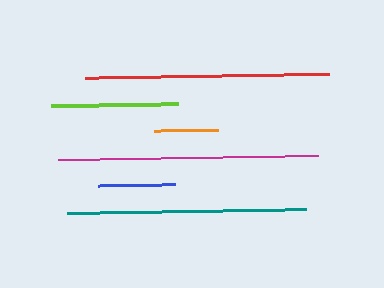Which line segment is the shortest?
The orange line is the shortest at approximately 64 pixels.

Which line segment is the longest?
The magenta line is the longest at approximately 260 pixels.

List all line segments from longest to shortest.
From longest to shortest: magenta, red, teal, lime, blue, orange.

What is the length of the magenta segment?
The magenta segment is approximately 260 pixels long.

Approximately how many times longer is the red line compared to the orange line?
The red line is approximately 3.8 times the length of the orange line.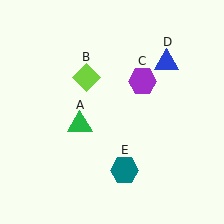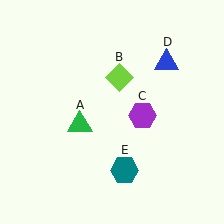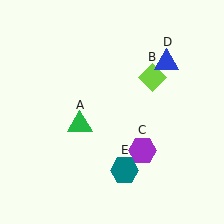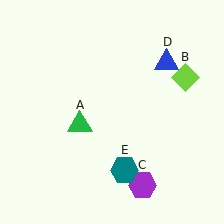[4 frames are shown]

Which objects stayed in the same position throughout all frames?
Green triangle (object A) and blue triangle (object D) and teal hexagon (object E) remained stationary.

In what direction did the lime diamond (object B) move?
The lime diamond (object B) moved right.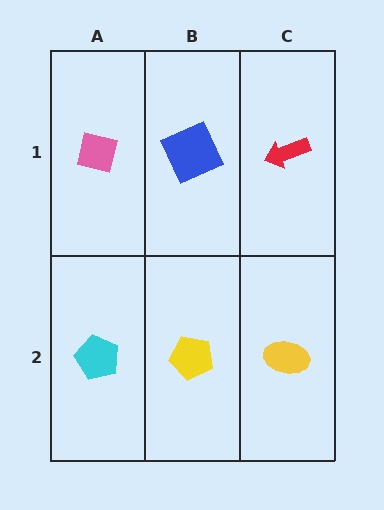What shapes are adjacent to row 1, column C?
A yellow ellipse (row 2, column C), a blue square (row 1, column B).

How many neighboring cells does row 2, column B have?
3.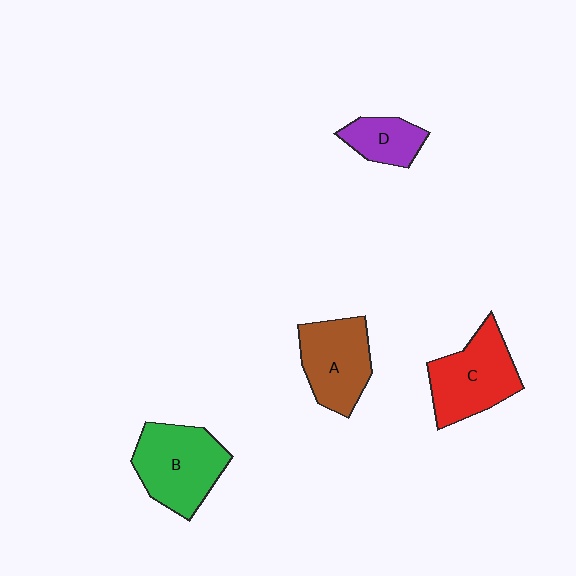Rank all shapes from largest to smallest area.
From largest to smallest: B (green), C (red), A (brown), D (purple).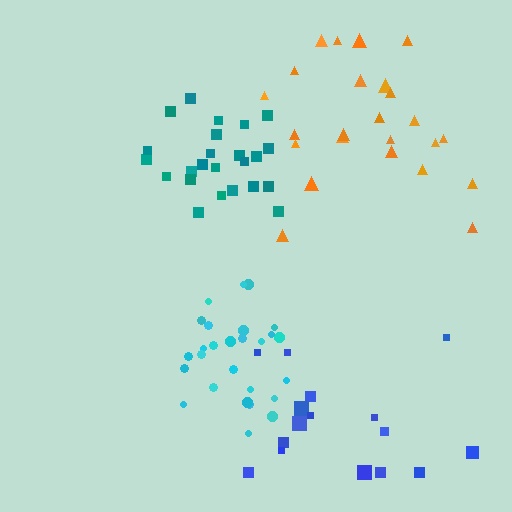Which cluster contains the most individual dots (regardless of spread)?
Cyan (27).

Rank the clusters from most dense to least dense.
teal, cyan, orange, blue.